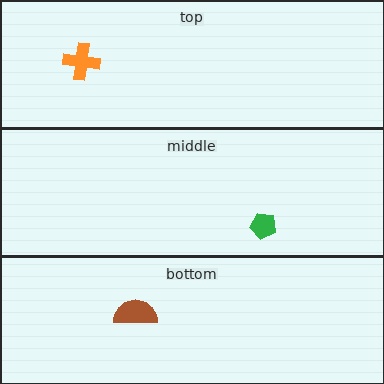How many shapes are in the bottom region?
1.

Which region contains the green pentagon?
The middle region.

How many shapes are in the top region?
1.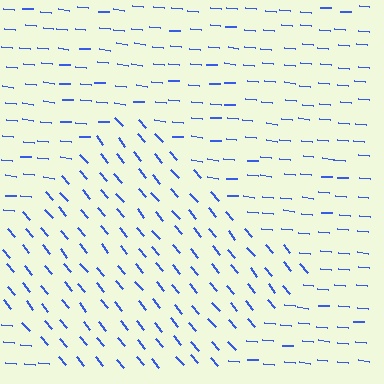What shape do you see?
I see a diamond.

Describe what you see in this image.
The image is filled with small blue line segments. A diamond region in the image has lines oriented differently from the surrounding lines, creating a visible texture boundary.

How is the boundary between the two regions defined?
The boundary is defined purely by a change in line orientation (approximately 45 degrees difference). All lines are the same color and thickness.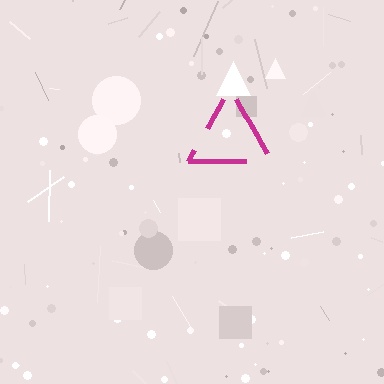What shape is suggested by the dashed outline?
The dashed outline suggests a triangle.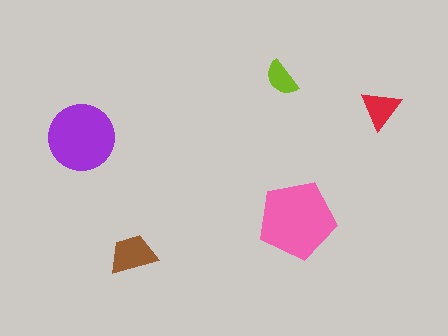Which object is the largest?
The pink pentagon.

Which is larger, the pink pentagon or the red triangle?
The pink pentagon.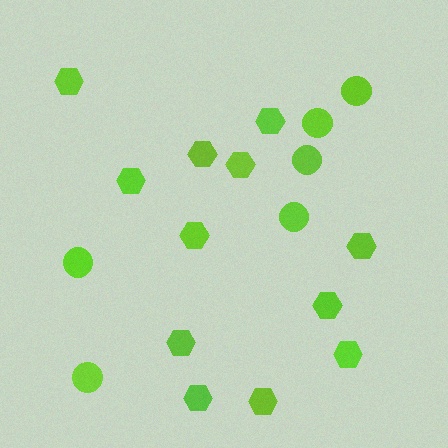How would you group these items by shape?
There are 2 groups: one group of circles (6) and one group of hexagons (12).